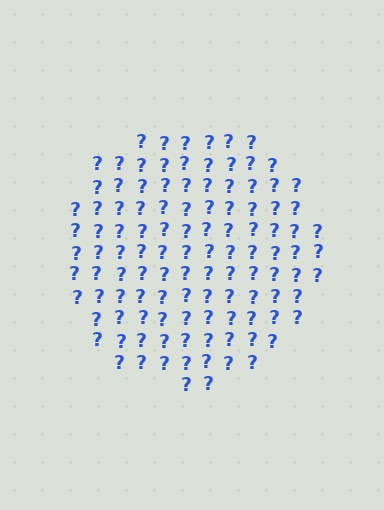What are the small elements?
The small elements are question marks.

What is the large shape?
The large shape is a circle.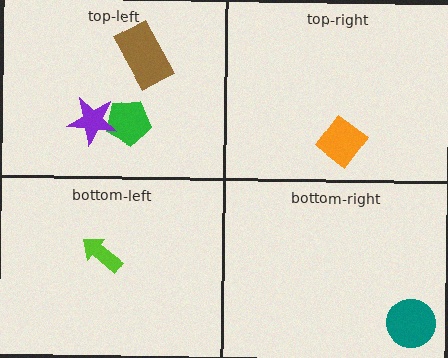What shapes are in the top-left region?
The brown rectangle, the green pentagon, the purple star.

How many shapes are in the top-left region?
3.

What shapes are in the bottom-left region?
The lime arrow.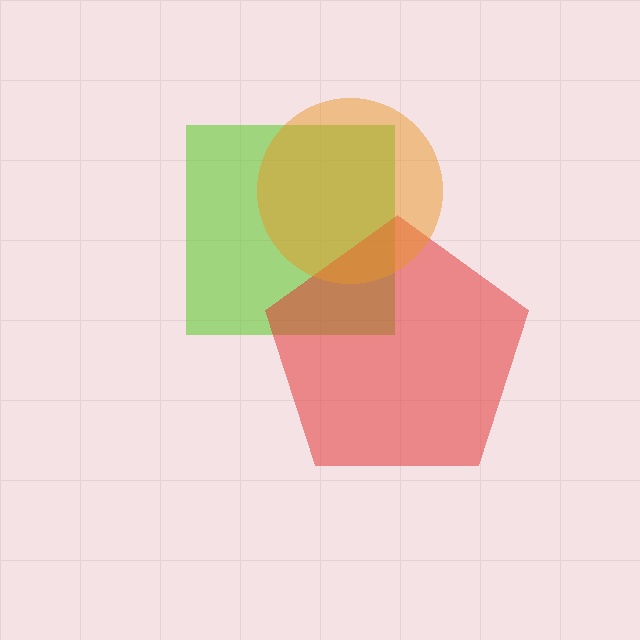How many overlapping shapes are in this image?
There are 3 overlapping shapes in the image.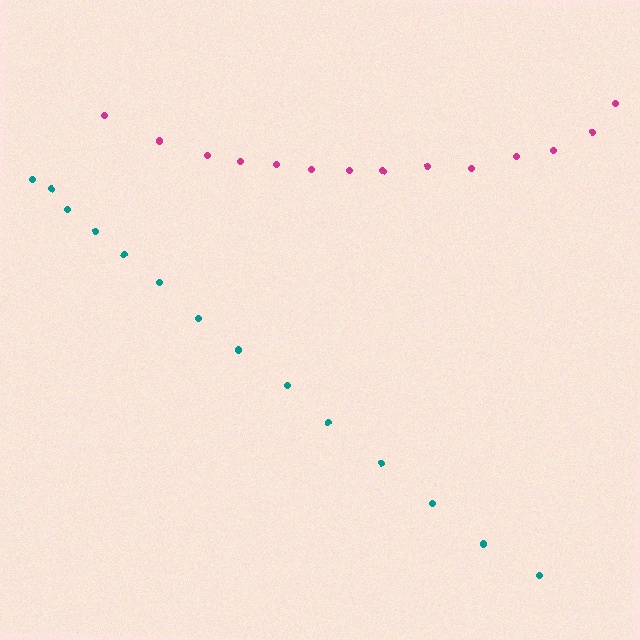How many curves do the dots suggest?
There are 2 distinct paths.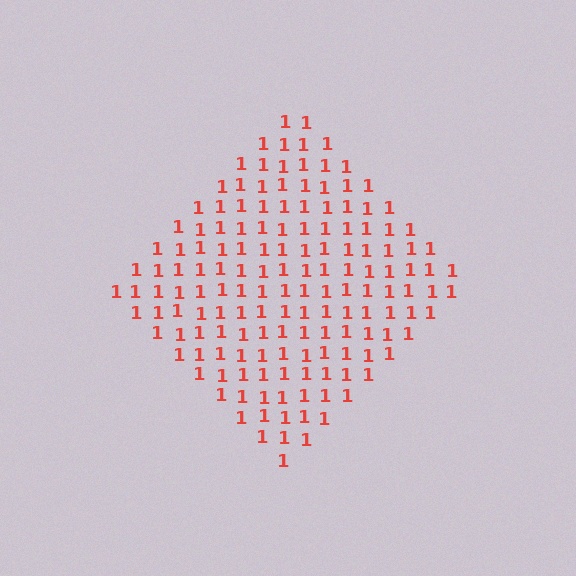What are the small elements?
The small elements are digit 1's.